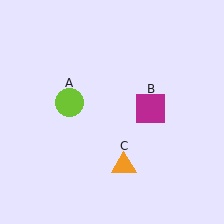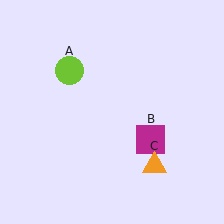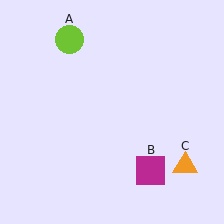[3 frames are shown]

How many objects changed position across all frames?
3 objects changed position: lime circle (object A), magenta square (object B), orange triangle (object C).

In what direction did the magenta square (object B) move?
The magenta square (object B) moved down.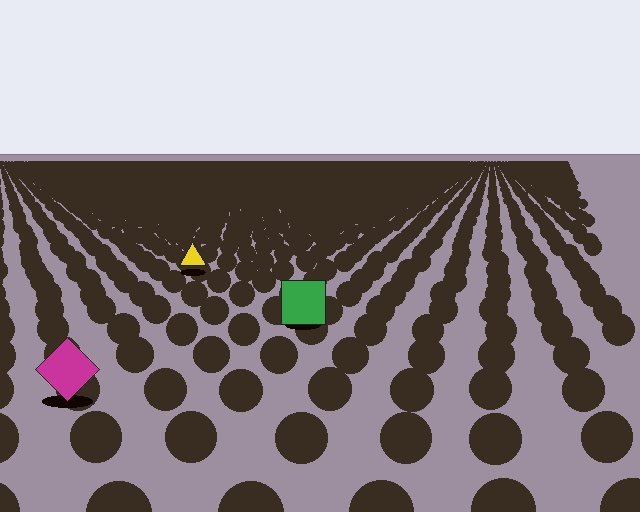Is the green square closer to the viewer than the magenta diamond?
No. The magenta diamond is closer — you can tell from the texture gradient: the ground texture is coarser near it.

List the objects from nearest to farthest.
From nearest to farthest: the magenta diamond, the green square, the yellow triangle.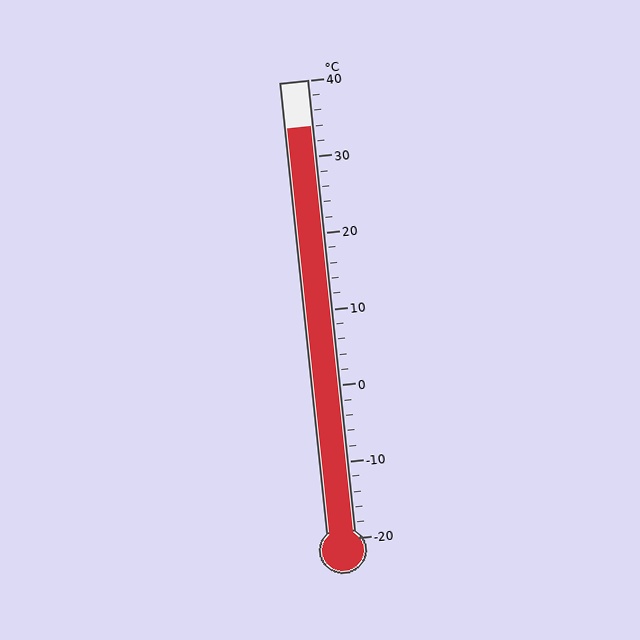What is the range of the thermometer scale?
The thermometer scale ranges from -20°C to 40°C.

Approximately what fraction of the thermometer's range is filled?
The thermometer is filled to approximately 90% of its range.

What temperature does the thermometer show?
The thermometer shows approximately 34°C.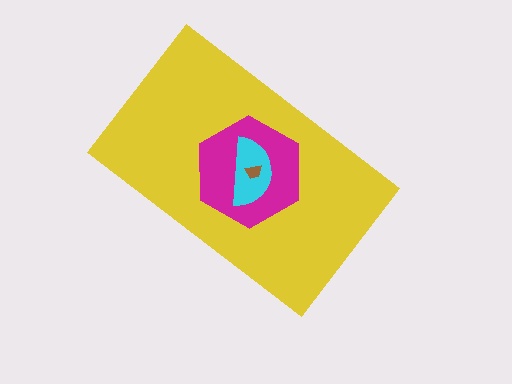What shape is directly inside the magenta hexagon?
The cyan semicircle.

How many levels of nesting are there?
4.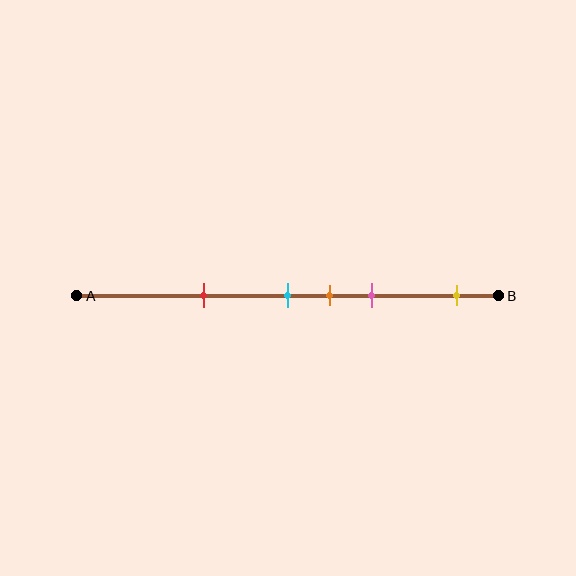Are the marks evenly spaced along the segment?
No, the marks are not evenly spaced.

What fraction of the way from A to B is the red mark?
The red mark is approximately 30% (0.3) of the way from A to B.